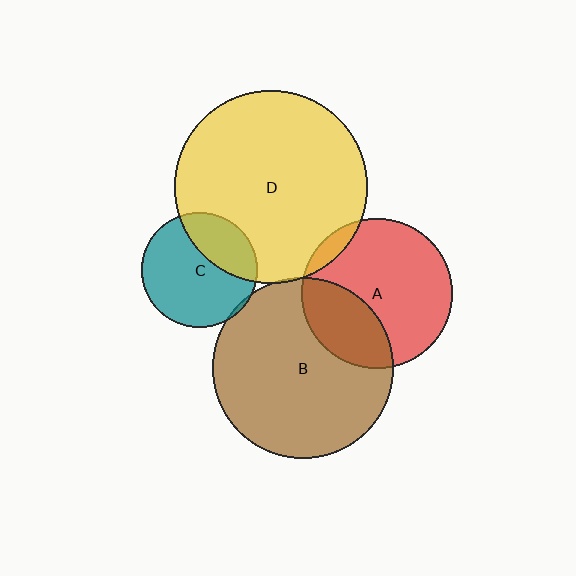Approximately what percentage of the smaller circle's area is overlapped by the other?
Approximately 30%.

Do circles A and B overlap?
Yes.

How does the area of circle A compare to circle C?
Approximately 1.7 times.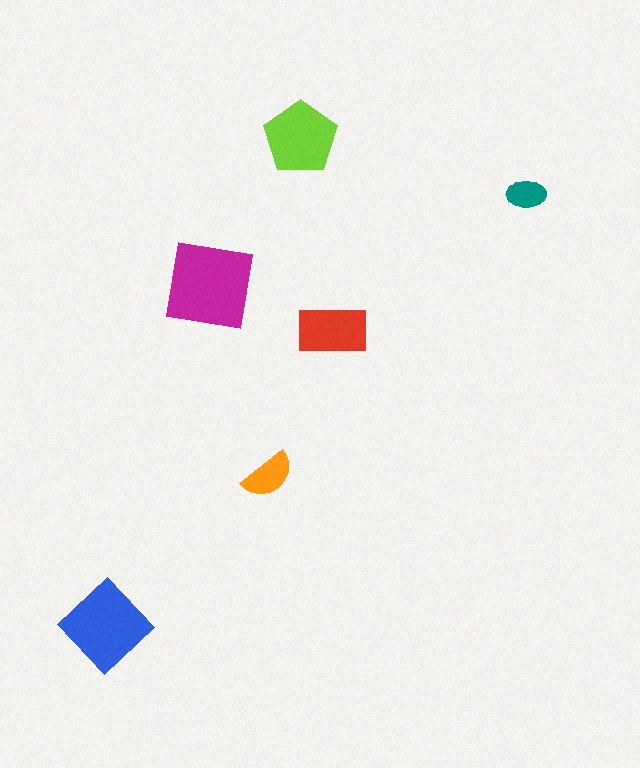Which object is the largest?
The magenta square.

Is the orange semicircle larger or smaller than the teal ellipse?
Larger.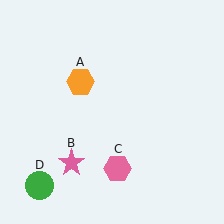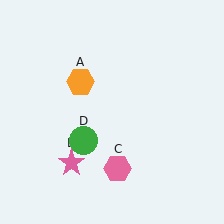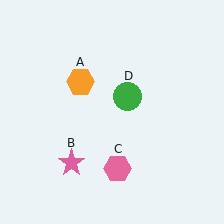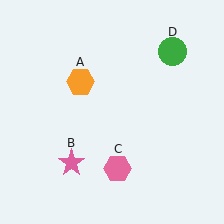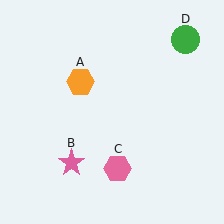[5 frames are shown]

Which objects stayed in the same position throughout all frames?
Orange hexagon (object A) and pink star (object B) and pink hexagon (object C) remained stationary.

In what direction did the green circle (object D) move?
The green circle (object D) moved up and to the right.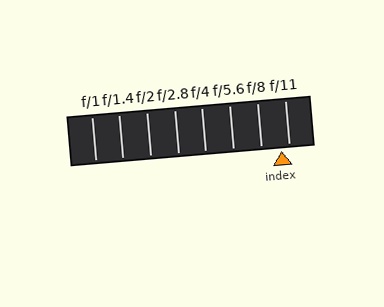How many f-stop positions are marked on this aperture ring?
There are 8 f-stop positions marked.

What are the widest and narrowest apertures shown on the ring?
The widest aperture shown is f/1 and the narrowest is f/11.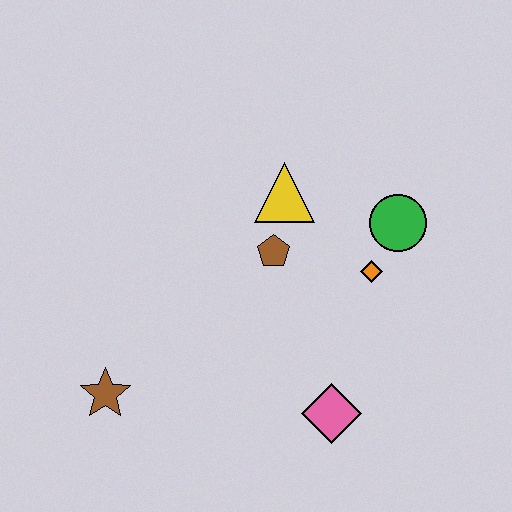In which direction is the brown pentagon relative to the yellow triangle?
The brown pentagon is below the yellow triangle.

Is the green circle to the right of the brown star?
Yes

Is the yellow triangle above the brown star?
Yes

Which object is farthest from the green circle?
The brown star is farthest from the green circle.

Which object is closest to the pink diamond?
The orange diamond is closest to the pink diamond.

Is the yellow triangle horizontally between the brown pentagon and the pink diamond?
Yes